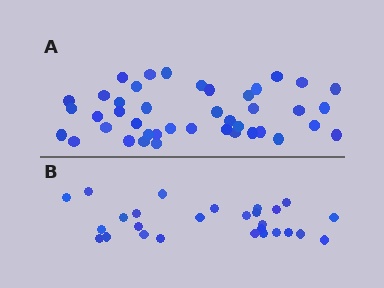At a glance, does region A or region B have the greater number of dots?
Region A (the top region) has more dots.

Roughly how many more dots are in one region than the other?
Region A has approximately 15 more dots than region B.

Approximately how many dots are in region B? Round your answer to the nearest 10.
About 30 dots. (The exact count is 27, which rounds to 30.)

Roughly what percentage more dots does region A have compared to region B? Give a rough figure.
About 55% more.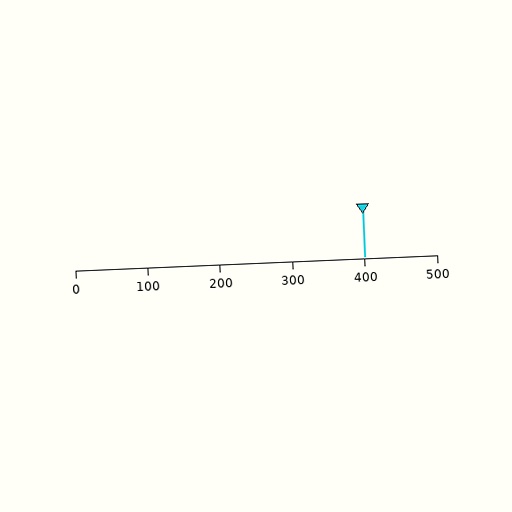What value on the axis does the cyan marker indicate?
The marker indicates approximately 400.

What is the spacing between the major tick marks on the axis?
The major ticks are spaced 100 apart.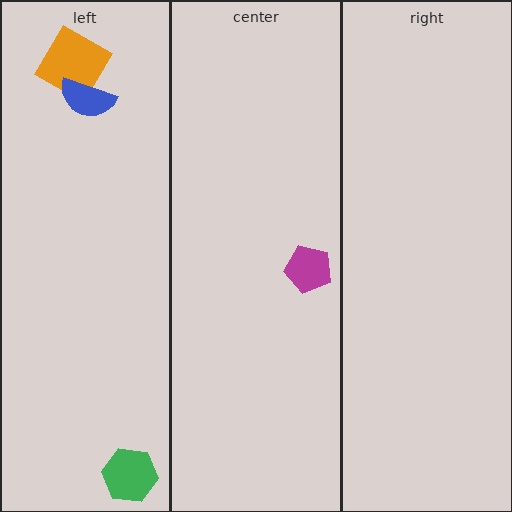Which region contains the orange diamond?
The left region.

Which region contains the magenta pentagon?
The center region.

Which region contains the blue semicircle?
The left region.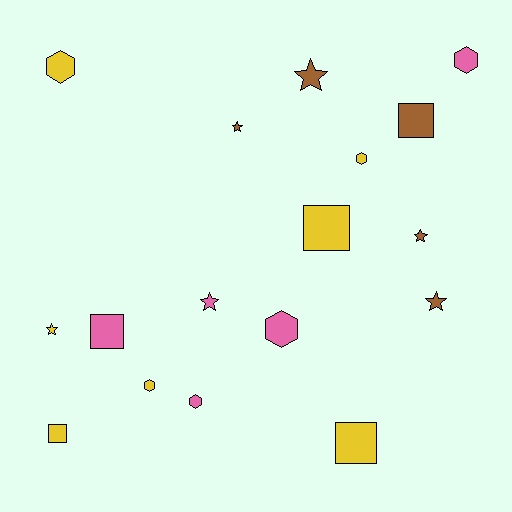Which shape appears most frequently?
Hexagon, with 6 objects.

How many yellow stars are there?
There is 1 yellow star.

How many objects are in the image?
There are 17 objects.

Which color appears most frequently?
Yellow, with 7 objects.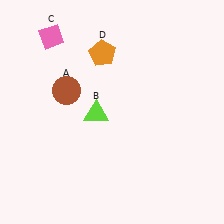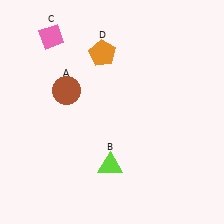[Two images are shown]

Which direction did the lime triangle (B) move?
The lime triangle (B) moved down.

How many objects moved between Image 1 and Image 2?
1 object moved between the two images.